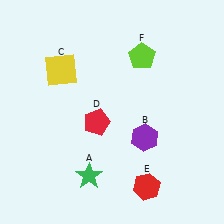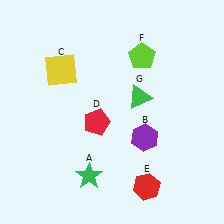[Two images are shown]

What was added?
A green triangle (G) was added in Image 2.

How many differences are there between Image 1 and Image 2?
There is 1 difference between the two images.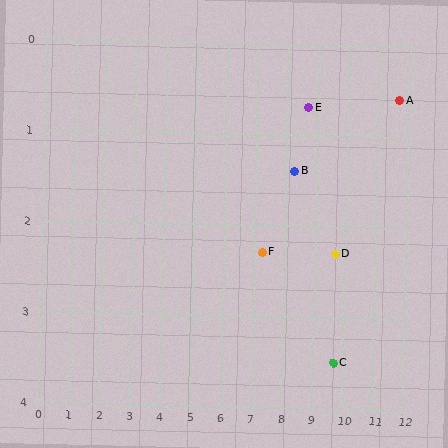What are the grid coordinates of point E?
Point E is at approximately (8.7, 0.7).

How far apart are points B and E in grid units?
Points B and E are about 0.8 grid units apart.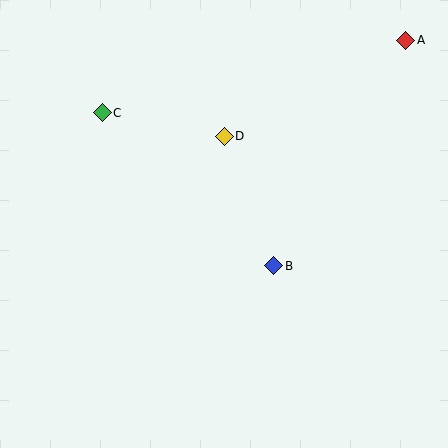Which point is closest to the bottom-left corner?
Point B is closest to the bottom-left corner.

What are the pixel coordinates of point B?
Point B is at (274, 266).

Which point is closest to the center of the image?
Point B at (274, 266) is closest to the center.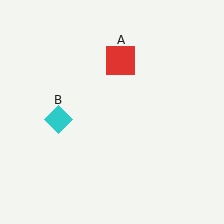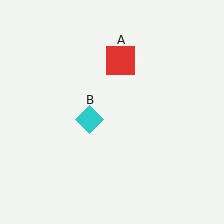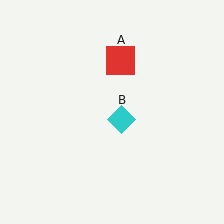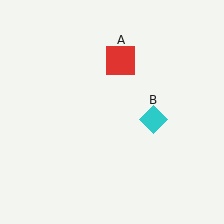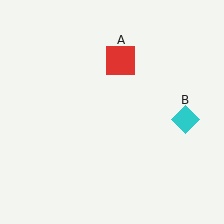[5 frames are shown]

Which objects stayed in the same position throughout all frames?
Red square (object A) remained stationary.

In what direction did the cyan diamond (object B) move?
The cyan diamond (object B) moved right.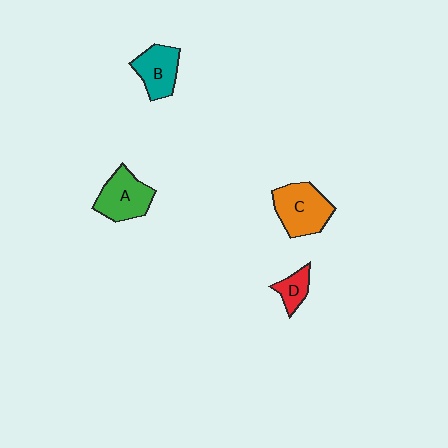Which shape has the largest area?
Shape C (orange).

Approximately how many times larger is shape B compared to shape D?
Approximately 1.8 times.